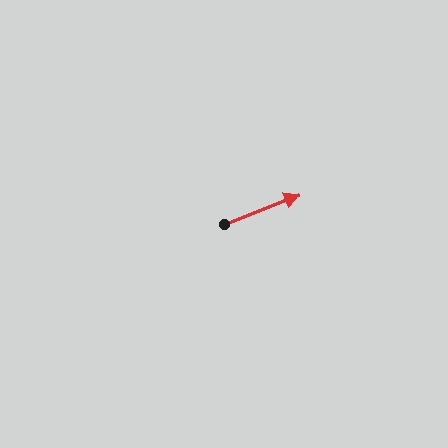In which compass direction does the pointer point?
East.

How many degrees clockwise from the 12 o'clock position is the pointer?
Approximately 68 degrees.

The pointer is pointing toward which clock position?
Roughly 2 o'clock.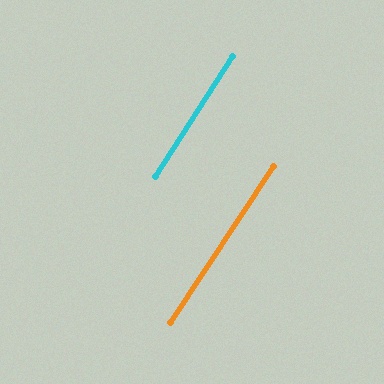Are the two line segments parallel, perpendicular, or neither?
Parallel — their directions differ by only 0.6°.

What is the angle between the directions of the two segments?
Approximately 1 degree.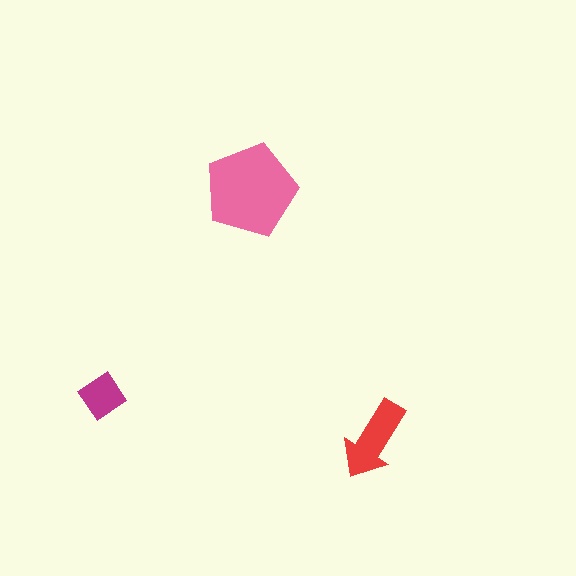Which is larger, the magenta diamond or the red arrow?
The red arrow.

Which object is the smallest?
The magenta diamond.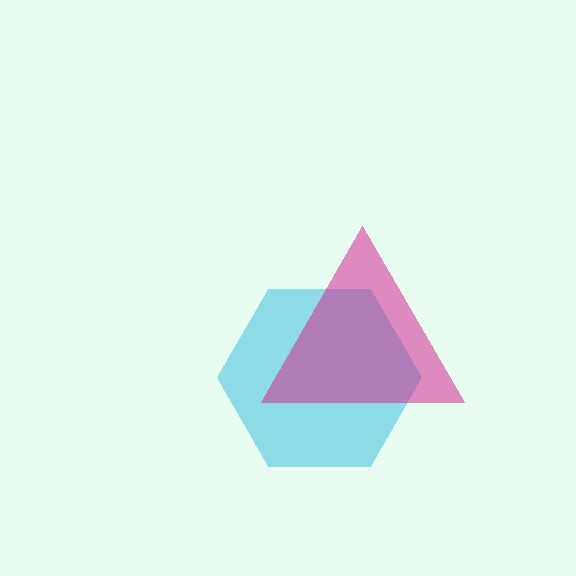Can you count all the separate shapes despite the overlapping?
Yes, there are 2 separate shapes.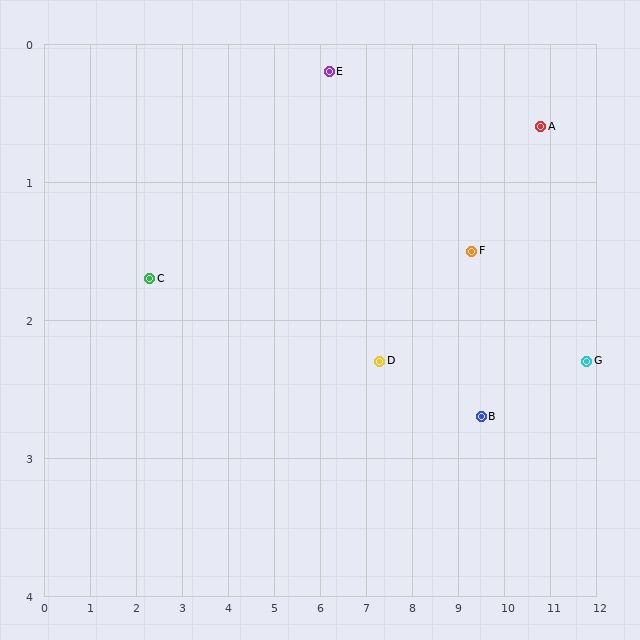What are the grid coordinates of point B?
Point B is at approximately (9.5, 2.7).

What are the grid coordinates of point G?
Point G is at approximately (11.8, 2.3).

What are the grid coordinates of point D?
Point D is at approximately (7.3, 2.3).